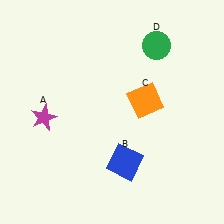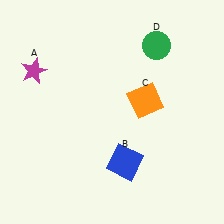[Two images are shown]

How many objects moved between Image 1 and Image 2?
1 object moved between the two images.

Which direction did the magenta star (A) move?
The magenta star (A) moved up.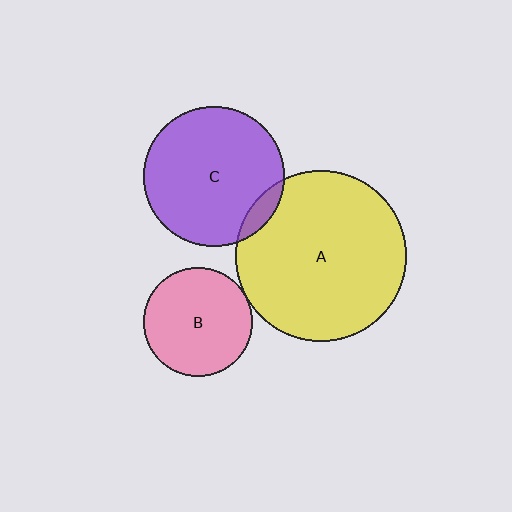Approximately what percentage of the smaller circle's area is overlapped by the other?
Approximately 5%.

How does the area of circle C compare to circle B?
Approximately 1.6 times.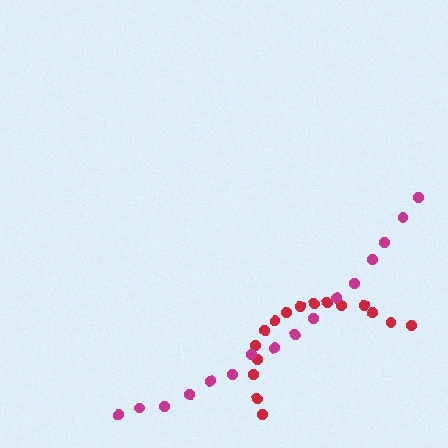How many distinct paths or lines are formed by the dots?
There are 2 distinct paths.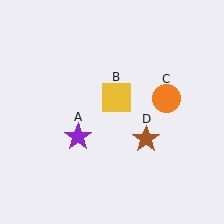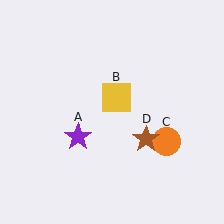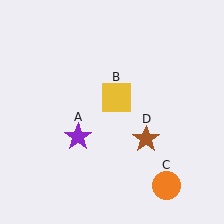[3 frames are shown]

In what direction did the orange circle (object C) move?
The orange circle (object C) moved down.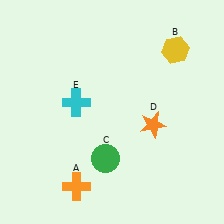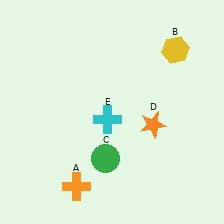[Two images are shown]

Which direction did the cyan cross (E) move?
The cyan cross (E) moved right.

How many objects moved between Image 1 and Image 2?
1 object moved between the two images.